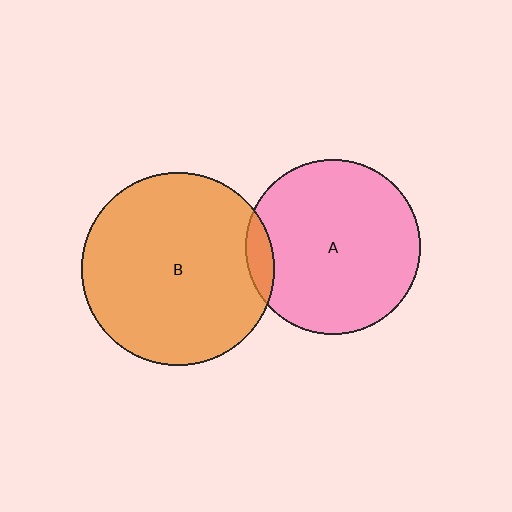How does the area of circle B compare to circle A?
Approximately 1.2 times.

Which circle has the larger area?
Circle B (orange).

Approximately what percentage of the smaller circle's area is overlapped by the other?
Approximately 5%.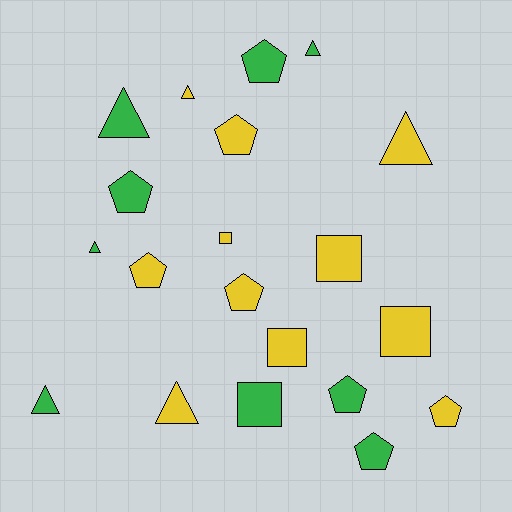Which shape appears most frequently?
Pentagon, with 8 objects.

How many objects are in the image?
There are 20 objects.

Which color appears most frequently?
Yellow, with 11 objects.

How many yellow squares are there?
There are 4 yellow squares.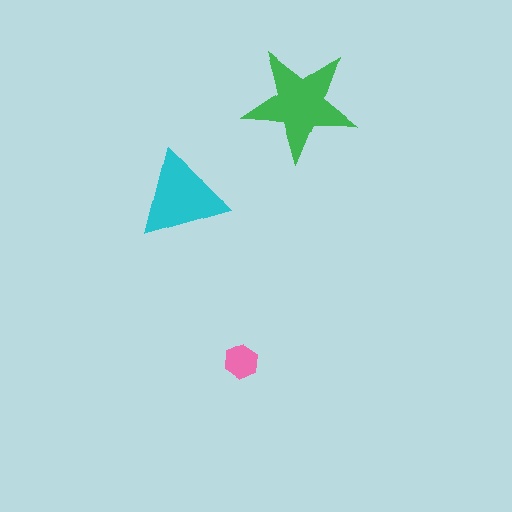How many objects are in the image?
There are 3 objects in the image.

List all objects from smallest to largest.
The pink hexagon, the cyan triangle, the green star.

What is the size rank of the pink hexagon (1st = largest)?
3rd.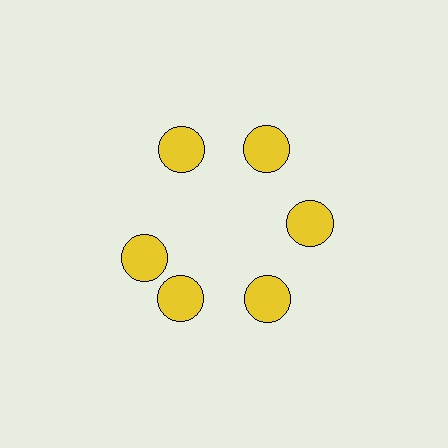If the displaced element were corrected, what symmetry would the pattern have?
It would have 6-fold rotational symmetry — the pattern would map onto itself every 60 degrees.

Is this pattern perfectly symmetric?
No. The 6 yellow circles are arranged in a ring, but one element near the 9 o'clock position is rotated out of alignment along the ring, breaking the 6-fold rotational symmetry.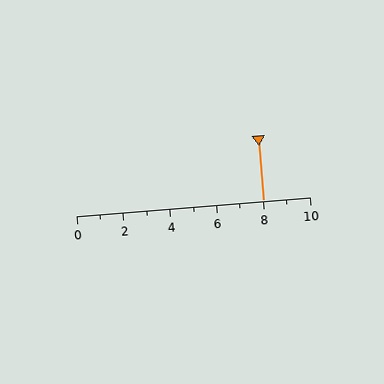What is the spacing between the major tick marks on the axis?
The major ticks are spaced 2 apart.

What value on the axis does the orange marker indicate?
The marker indicates approximately 8.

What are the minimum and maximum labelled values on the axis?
The axis runs from 0 to 10.